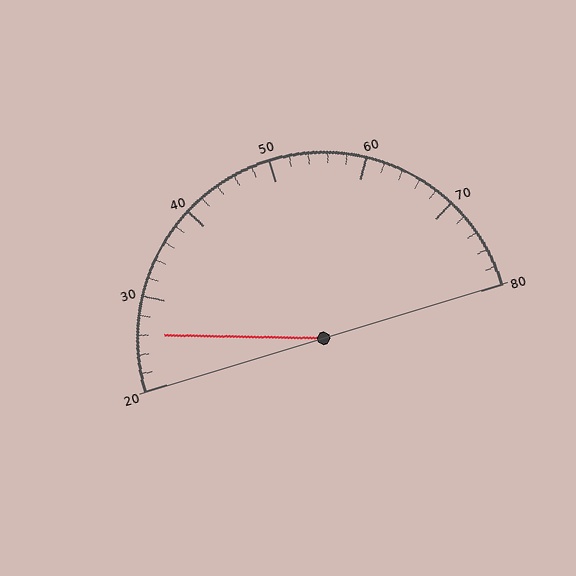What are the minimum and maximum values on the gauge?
The gauge ranges from 20 to 80.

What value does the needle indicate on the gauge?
The needle indicates approximately 26.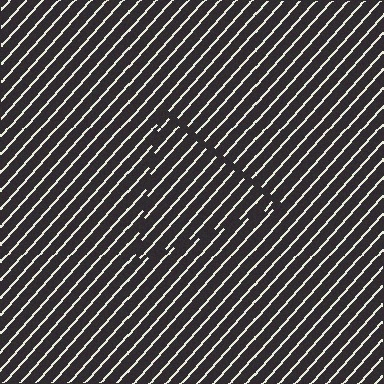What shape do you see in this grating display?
An illusory triangle. The interior of the shape contains the same grating, shifted by half a period — the contour is defined by the phase discontinuity where line-ends from the inner and outer gratings abut.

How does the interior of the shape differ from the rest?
The interior of the shape contains the same grating, shifted by half a period — the contour is defined by the phase discontinuity where line-ends from the inner and outer gratings abut.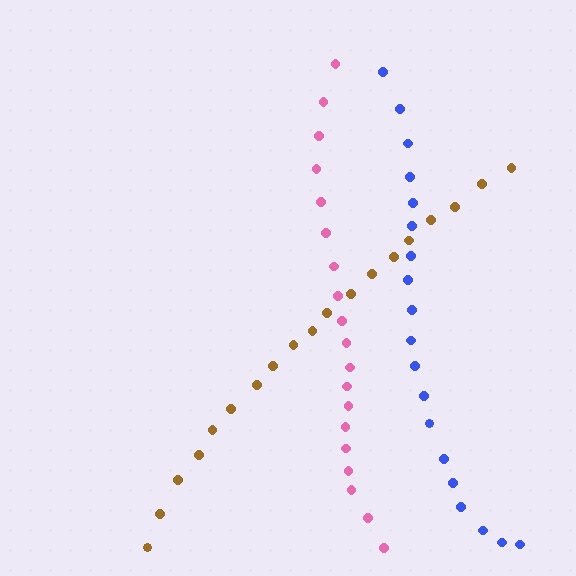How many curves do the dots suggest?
There are 3 distinct paths.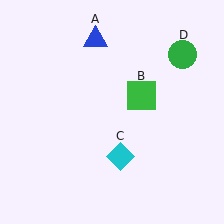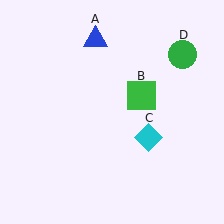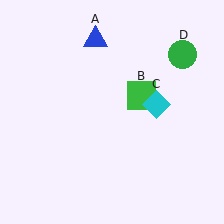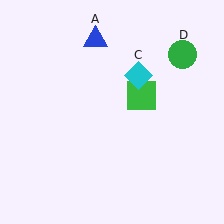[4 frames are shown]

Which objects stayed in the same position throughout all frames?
Blue triangle (object A) and green square (object B) and green circle (object D) remained stationary.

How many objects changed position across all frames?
1 object changed position: cyan diamond (object C).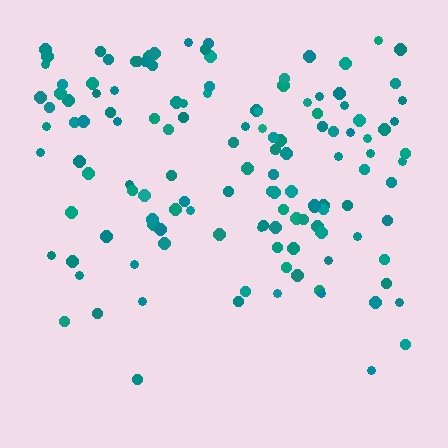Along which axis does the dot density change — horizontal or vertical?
Vertical.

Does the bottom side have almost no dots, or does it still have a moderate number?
Still a moderate number, just noticeably fewer than the top.